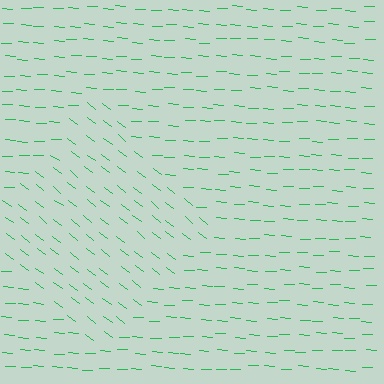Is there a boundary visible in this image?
Yes, there is a texture boundary formed by a change in line orientation.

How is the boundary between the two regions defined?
The boundary is defined purely by a change in line orientation (approximately 35 degrees difference). All lines are the same color and thickness.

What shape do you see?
I see a diamond.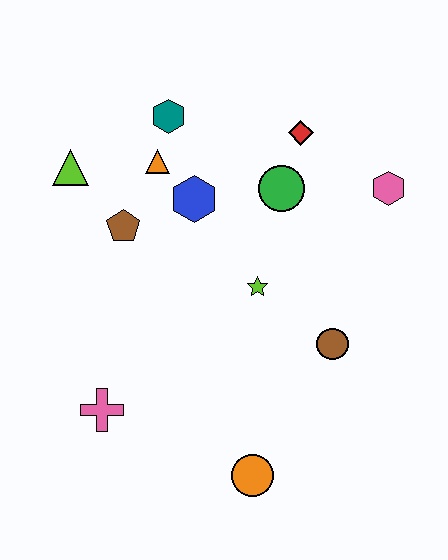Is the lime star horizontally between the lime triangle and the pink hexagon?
Yes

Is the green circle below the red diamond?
Yes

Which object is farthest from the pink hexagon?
The pink cross is farthest from the pink hexagon.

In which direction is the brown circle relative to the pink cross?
The brown circle is to the right of the pink cross.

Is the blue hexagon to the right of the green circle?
No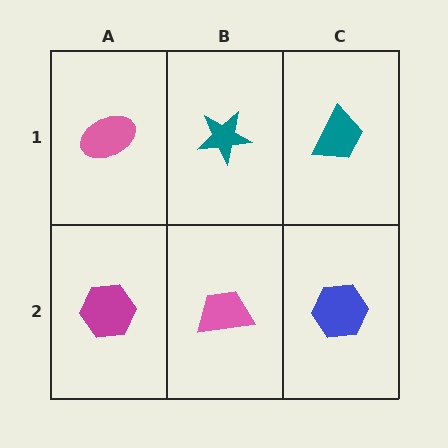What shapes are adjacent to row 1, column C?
A blue hexagon (row 2, column C), a teal star (row 1, column B).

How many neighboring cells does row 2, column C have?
2.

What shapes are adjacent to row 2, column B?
A teal star (row 1, column B), a magenta hexagon (row 2, column A), a blue hexagon (row 2, column C).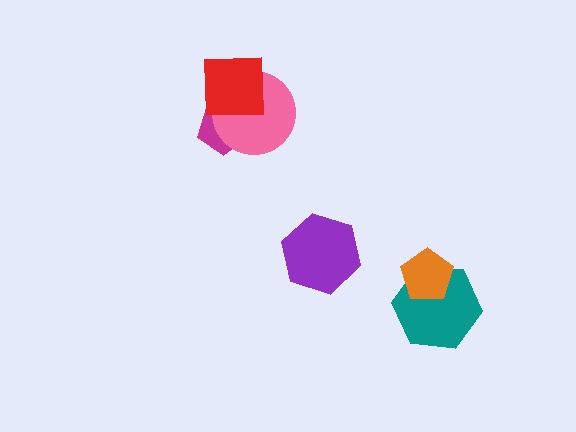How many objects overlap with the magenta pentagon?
2 objects overlap with the magenta pentagon.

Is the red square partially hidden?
No, no other shape covers it.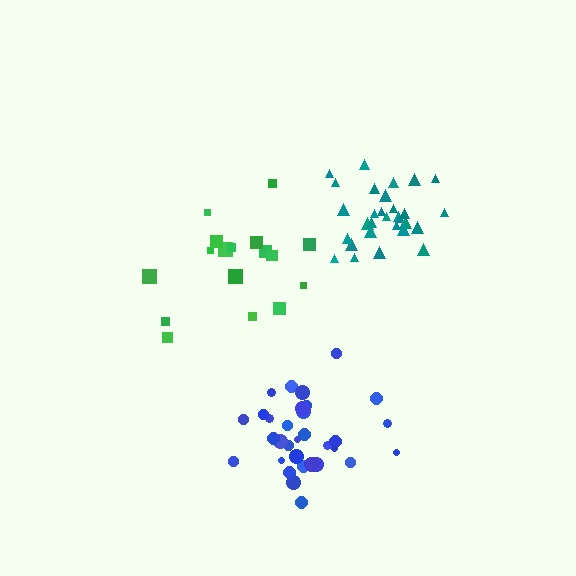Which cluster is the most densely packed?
Teal.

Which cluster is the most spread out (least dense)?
Green.